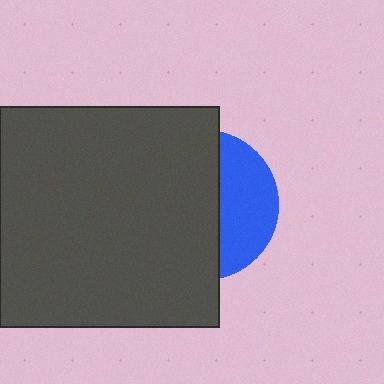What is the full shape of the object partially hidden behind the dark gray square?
The partially hidden object is a blue circle.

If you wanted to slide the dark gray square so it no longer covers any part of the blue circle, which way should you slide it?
Slide it left — that is the most direct way to separate the two shapes.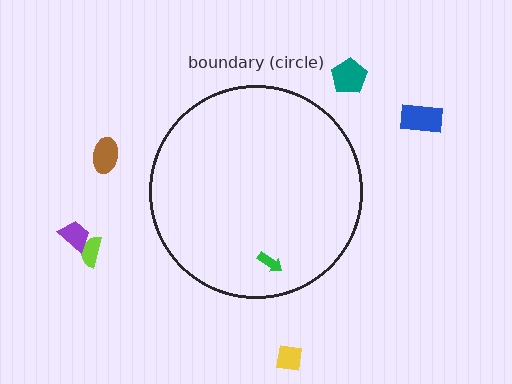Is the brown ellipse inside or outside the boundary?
Outside.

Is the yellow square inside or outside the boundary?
Outside.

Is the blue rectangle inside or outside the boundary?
Outside.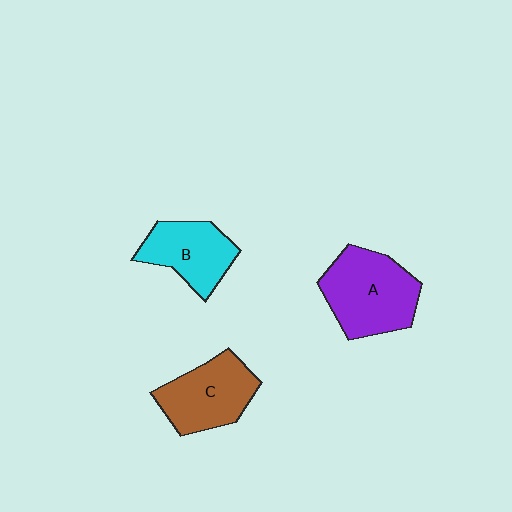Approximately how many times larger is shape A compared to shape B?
Approximately 1.4 times.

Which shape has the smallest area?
Shape B (cyan).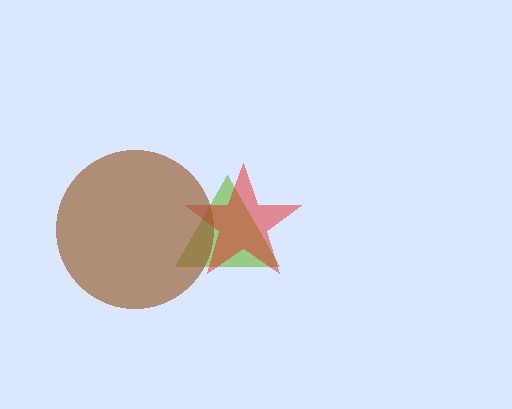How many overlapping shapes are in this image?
There are 3 overlapping shapes in the image.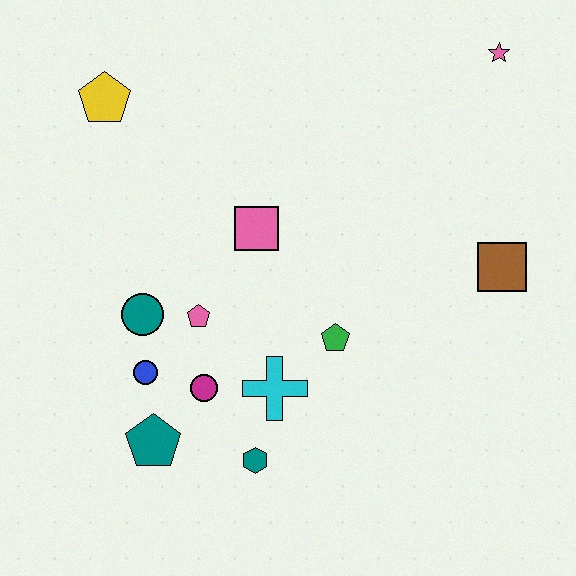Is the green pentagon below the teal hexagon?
No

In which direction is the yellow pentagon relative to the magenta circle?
The yellow pentagon is above the magenta circle.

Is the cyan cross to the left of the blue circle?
No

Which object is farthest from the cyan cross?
The pink star is farthest from the cyan cross.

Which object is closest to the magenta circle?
The blue circle is closest to the magenta circle.